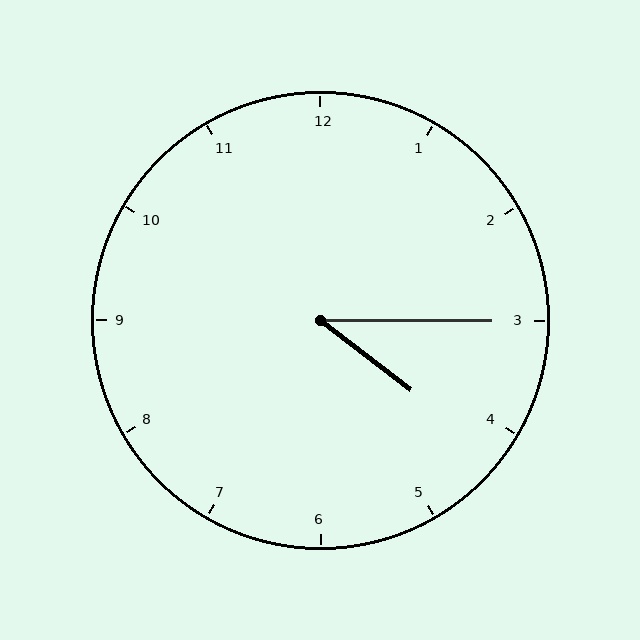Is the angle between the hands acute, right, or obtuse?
It is acute.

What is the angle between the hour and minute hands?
Approximately 38 degrees.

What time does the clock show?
4:15.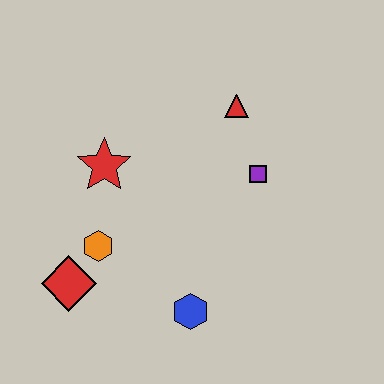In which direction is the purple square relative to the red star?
The purple square is to the right of the red star.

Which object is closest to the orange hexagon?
The red diamond is closest to the orange hexagon.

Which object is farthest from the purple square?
The red diamond is farthest from the purple square.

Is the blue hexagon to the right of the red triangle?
No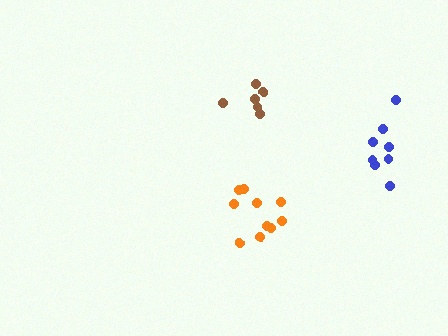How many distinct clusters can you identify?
There are 3 distinct clusters.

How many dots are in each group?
Group 1: 10 dots, Group 2: 6 dots, Group 3: 8 dots (24 total).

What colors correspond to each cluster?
The clusters are colored: orange, brown, blue.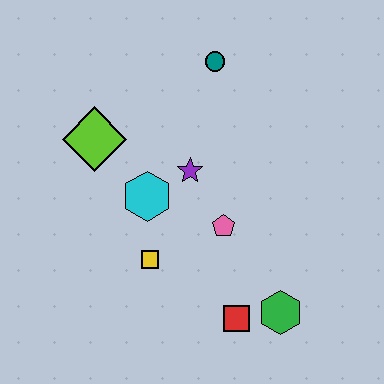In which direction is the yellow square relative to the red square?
The yellow square is to the left of the red square.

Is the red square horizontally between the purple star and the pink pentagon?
No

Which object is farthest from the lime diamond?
The green hexagon is farthest from the lime diamond.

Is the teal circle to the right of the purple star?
Yes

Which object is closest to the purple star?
The cyan hexagon is closest to the purple star.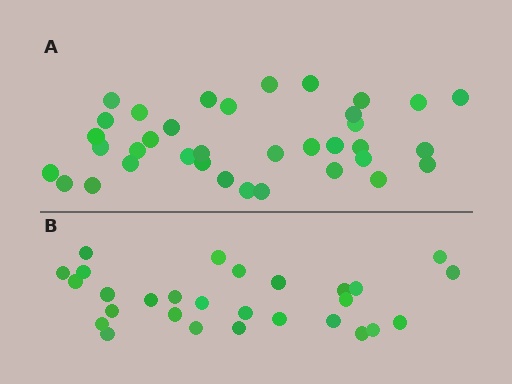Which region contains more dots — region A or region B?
Region A (the top region) has more dots.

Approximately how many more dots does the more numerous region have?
Region A has roughly 8 or so more dots than region B.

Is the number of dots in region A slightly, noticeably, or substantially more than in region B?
Region A has noticeably more, but not dramatically so. The ratio is roughly 1.3 to 1.